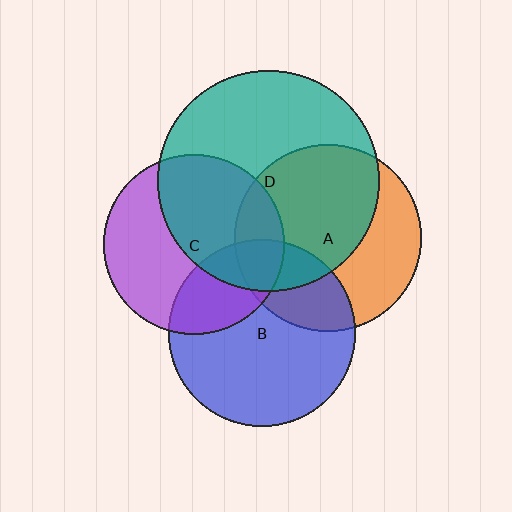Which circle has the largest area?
Circle D (teal).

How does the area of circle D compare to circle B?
Approximately 1.4 times.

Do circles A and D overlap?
Yes.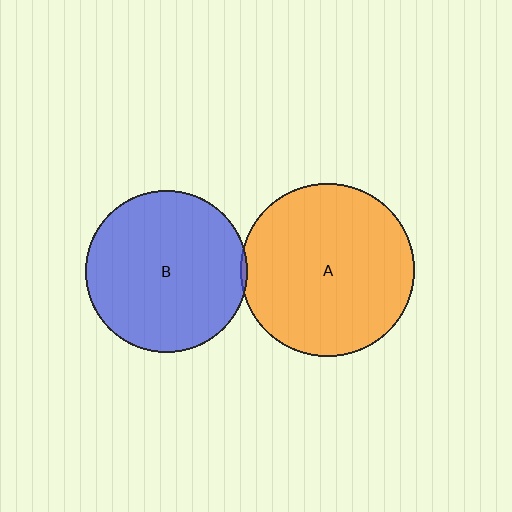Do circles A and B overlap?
Yes.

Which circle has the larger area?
Circle A (orange).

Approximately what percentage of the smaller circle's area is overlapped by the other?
Approximately 5%.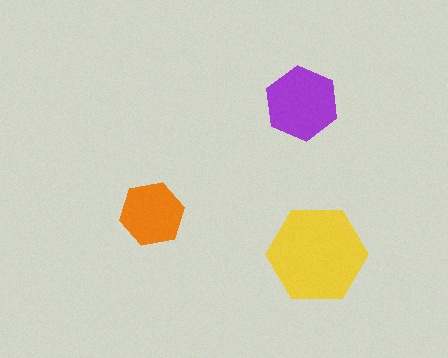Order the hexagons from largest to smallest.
the yellow one, the purple one, the orange one.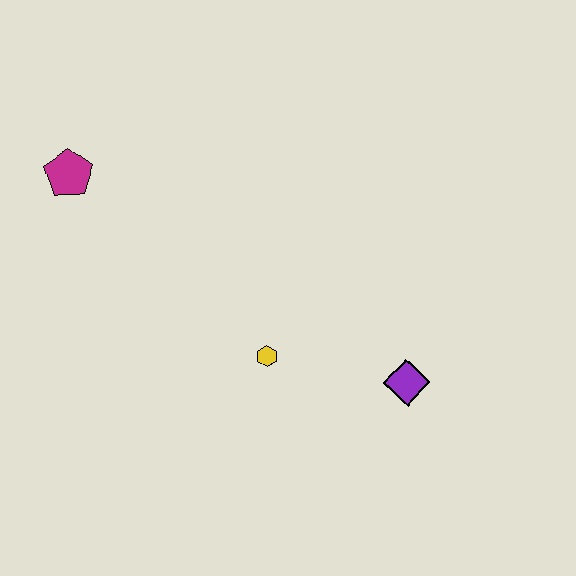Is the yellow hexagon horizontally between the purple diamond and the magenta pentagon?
Yes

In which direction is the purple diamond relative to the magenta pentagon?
The purple diamond is to the right of the magenta pentagon.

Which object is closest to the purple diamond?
The yellow hexagon is closest to the purple diamond.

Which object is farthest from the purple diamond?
The magenta pentagon is farthest from the purple diamond.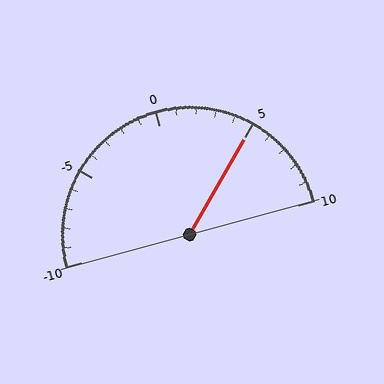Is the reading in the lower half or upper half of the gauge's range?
The reading is in the upper half of the range (-10 to 10).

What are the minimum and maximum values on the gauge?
The gauge ranges from -10 to 10.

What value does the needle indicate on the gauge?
The needle indicates approximately 5.